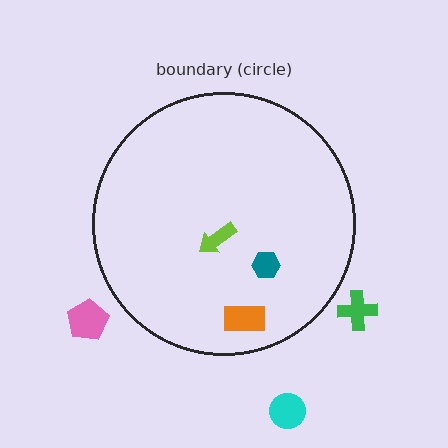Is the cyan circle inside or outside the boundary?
Outside.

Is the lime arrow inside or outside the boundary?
Inside.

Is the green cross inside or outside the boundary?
Outside.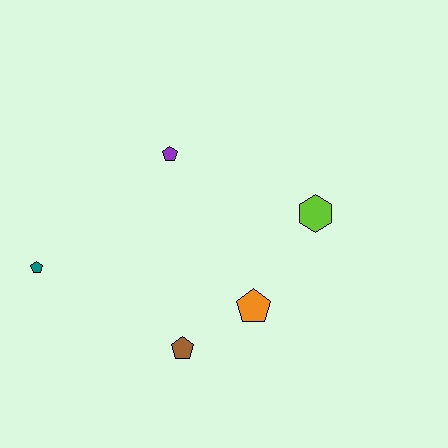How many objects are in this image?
There are 5 objects.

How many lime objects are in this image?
There is 1 lime object.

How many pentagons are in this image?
There are 4 pentagons.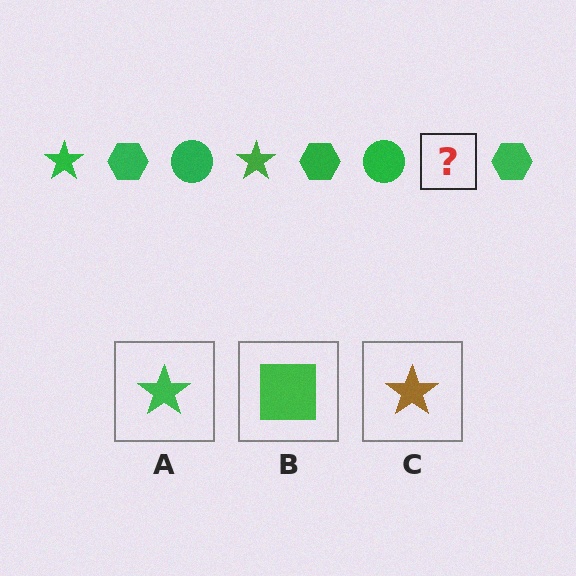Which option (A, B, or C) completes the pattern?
A.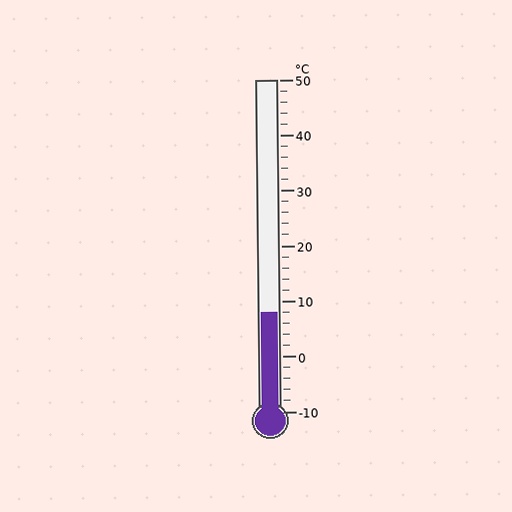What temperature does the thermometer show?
The thermometer shows approximately 8°C.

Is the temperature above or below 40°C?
The temperature is below 40°C.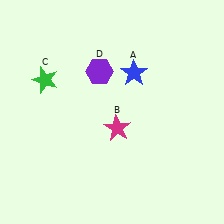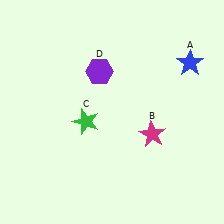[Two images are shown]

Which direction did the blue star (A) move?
The blue star (A) moved right.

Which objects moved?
The objects that moved are: the blue star (A), the magenta star (B), the green star (C).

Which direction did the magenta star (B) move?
The magenta star (B) moved right.